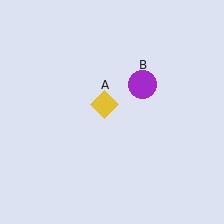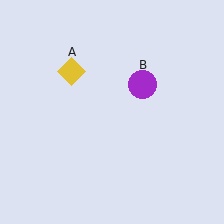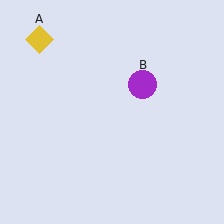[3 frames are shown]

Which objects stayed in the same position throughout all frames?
Purple circle (object B) remained stationary.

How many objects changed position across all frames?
1 object changed position: yellow diamond (object A).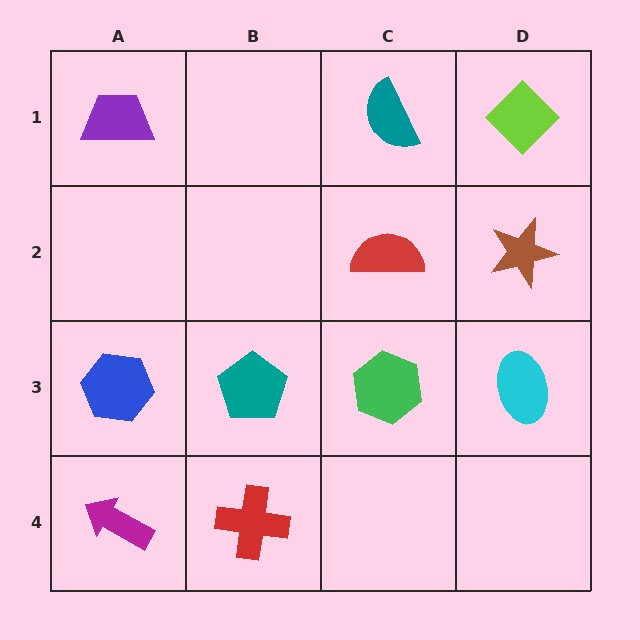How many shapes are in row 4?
2 shapes.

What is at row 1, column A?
A purple trapezoid.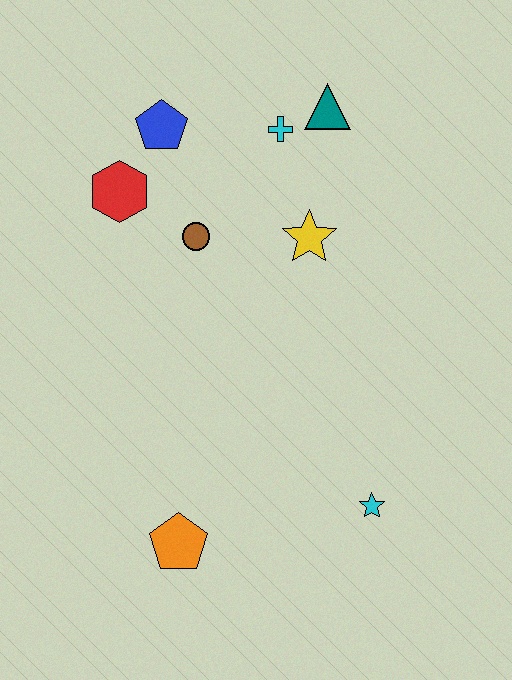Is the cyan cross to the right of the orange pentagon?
Yes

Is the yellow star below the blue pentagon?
Yes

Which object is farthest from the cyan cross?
The orange pentagon is farthest from the cyan cross.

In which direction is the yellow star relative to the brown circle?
The yellow star is to the right of the brown circle.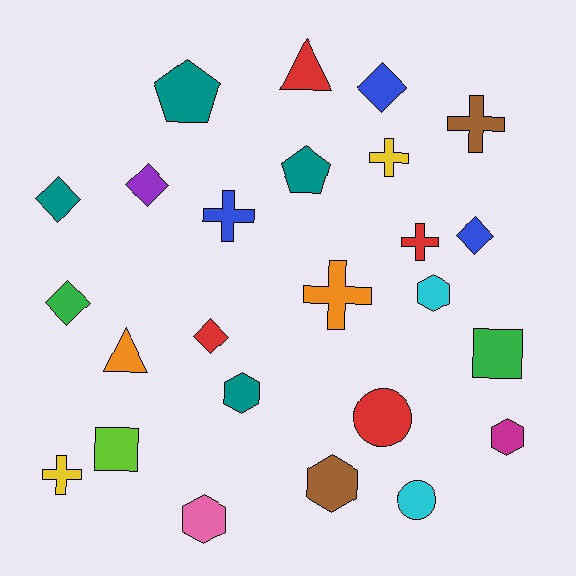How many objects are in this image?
There are 25 objects.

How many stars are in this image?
There are no stars.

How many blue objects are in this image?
There are 3 blue objects.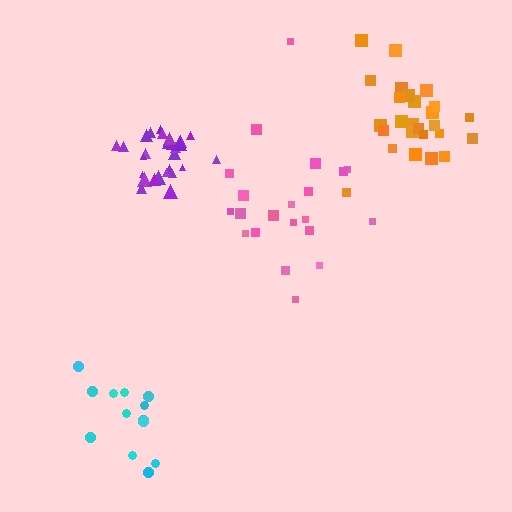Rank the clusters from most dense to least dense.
purple, orange, cyan, pink.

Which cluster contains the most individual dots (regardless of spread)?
Purple (29).